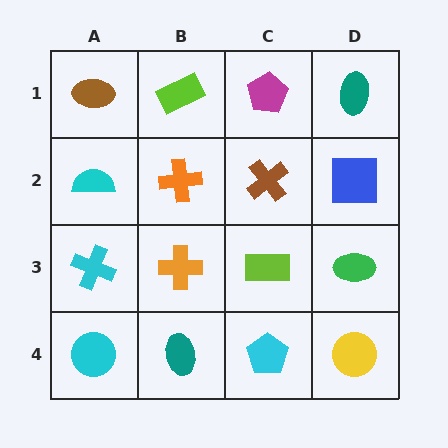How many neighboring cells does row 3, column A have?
3.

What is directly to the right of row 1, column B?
A magenta pentagon.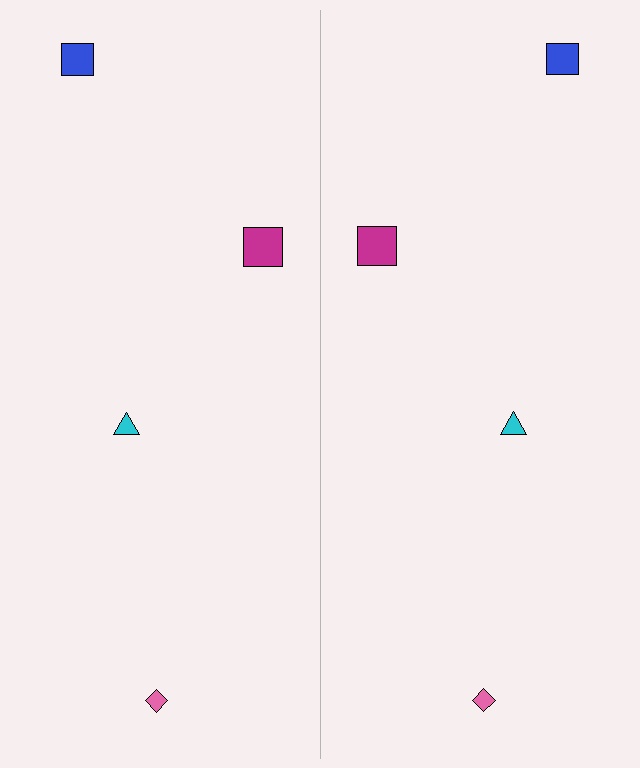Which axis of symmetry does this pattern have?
The pattern has a vertical axis of symmetry running through the center of the image.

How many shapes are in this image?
There are 8 shapes in this image.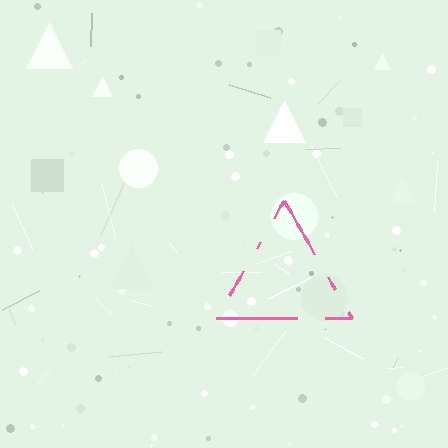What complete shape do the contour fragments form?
The contour fragments form a triangle.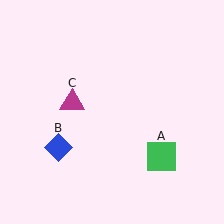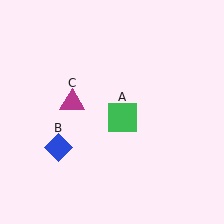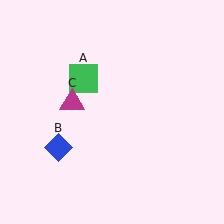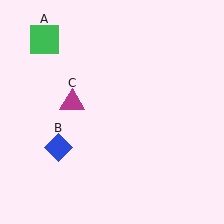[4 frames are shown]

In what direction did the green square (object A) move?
The green square (object A) moved up and to the left.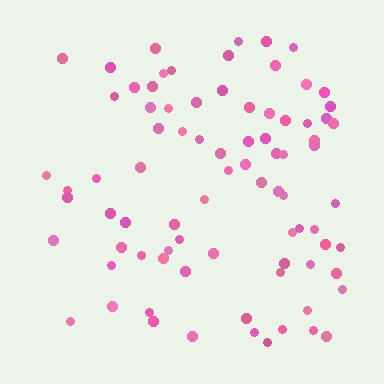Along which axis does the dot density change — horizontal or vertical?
Horizontal.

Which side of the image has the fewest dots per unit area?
The left.